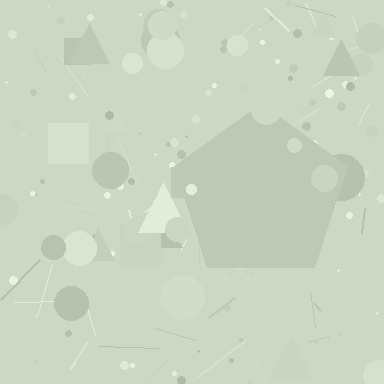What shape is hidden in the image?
A pentagon is hidden in the image.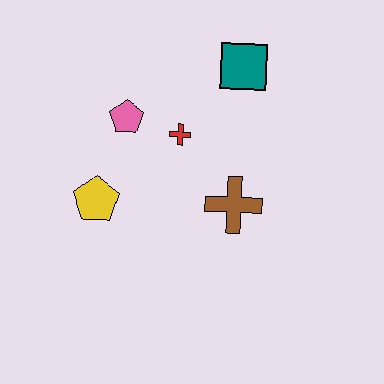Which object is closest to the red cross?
The pink pentagon is closest to the red cross.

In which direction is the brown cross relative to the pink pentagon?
The brown cross is to the right of the pink pentagon.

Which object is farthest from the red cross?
The yellow pentagon is farthest from the red cross.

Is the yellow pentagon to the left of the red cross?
Yes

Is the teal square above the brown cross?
Yes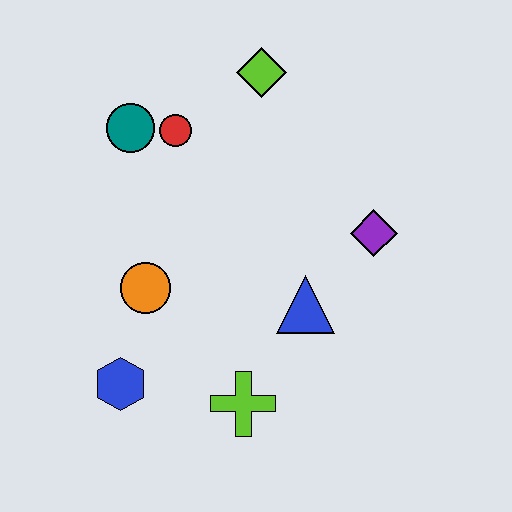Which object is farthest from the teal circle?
The lime cross is farthest from the teal circle.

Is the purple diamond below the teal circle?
Yes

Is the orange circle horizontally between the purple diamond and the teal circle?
Yes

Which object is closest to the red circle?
The teal circle is closest to the red circle.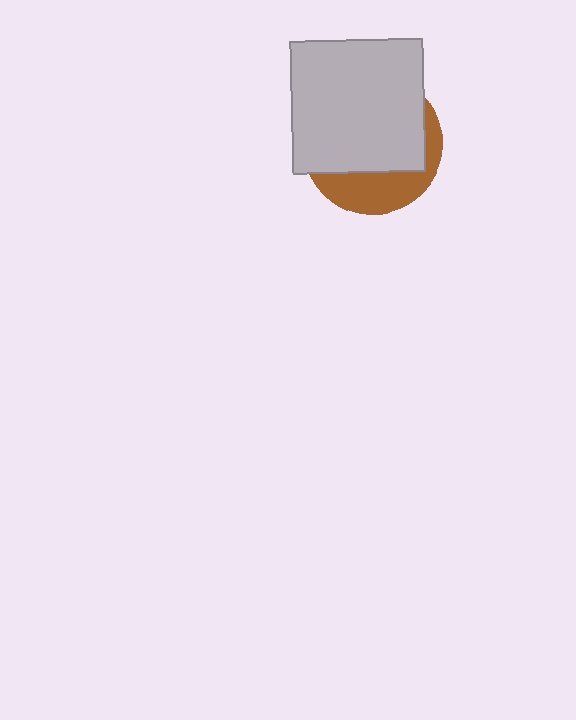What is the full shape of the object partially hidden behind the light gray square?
The partially hidden object is a brown circle.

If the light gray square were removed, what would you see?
You would see the complete brown circle.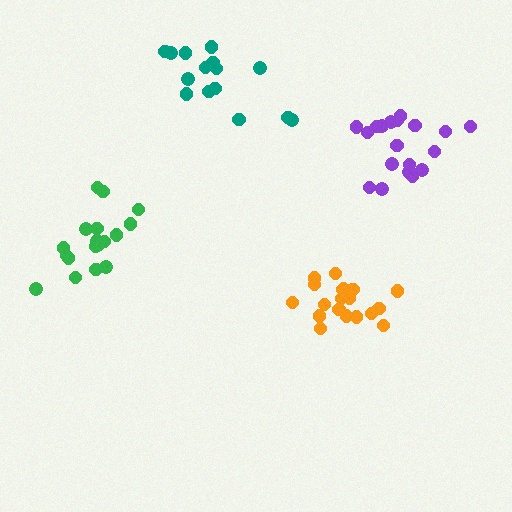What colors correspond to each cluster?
The clusters are colored: teal, orange, purple, green.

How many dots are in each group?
Group 1: 16 dots, Group 2: 20 dots, Group 3: 19 dots, Group 4: 18 dots (73 total).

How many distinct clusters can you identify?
There are 4 distinct clusters.